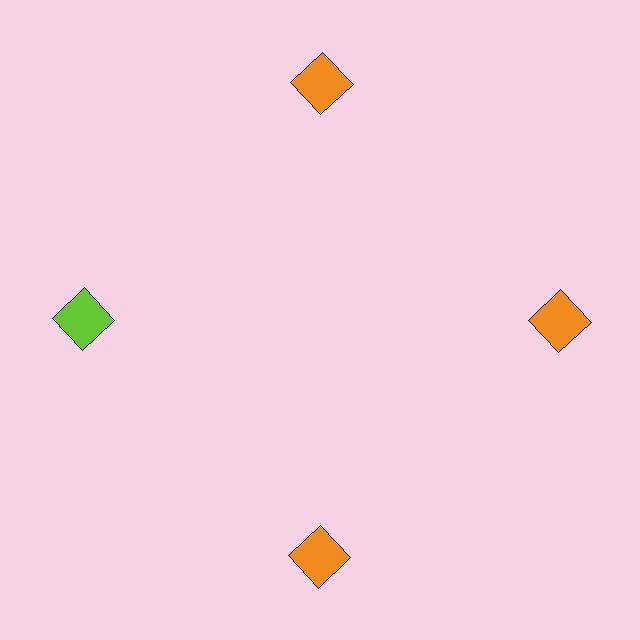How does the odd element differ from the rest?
It has a different color: lime instead of orange.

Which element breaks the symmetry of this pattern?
The lime square at roughly the 9 o'clock position breaks the symmetry. All other shapes are orange squares.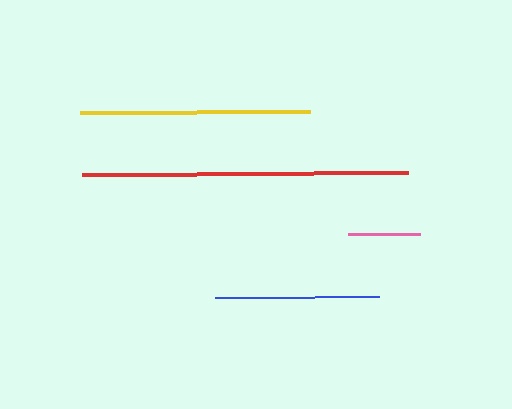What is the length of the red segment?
The red segment is approximately 325 pixels long.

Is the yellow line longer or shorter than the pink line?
The yellow line is longer than the pink line.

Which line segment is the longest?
The red line is the longest at approximately 325 pixels.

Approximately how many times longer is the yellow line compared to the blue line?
The yellow line is approximately 1.4 times the length of the blue line.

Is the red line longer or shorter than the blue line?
The red line is longer than the blue line.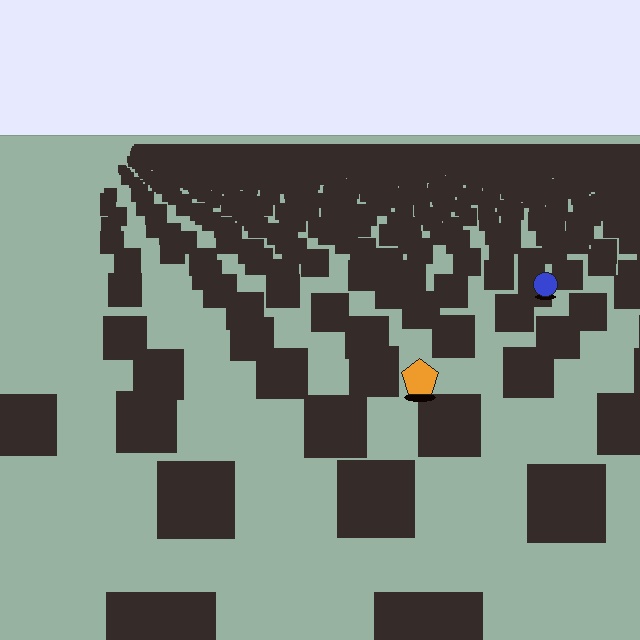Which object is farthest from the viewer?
The blue circle is farthest from the viewer. It appears smaller and the ground texture around it is denser.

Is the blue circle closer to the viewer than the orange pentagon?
No. The orange pentagon is closer — you can tell from the texture gradient: the ground texture is coarser near it.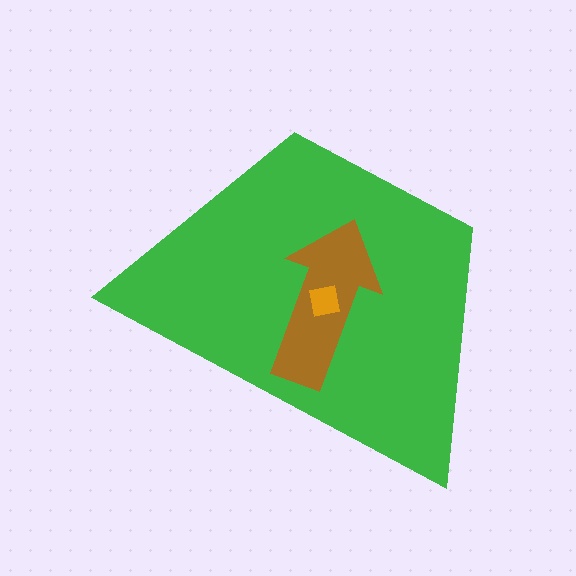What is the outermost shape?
The green trapezoid.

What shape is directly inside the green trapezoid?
The brown arrow.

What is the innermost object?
The orange square.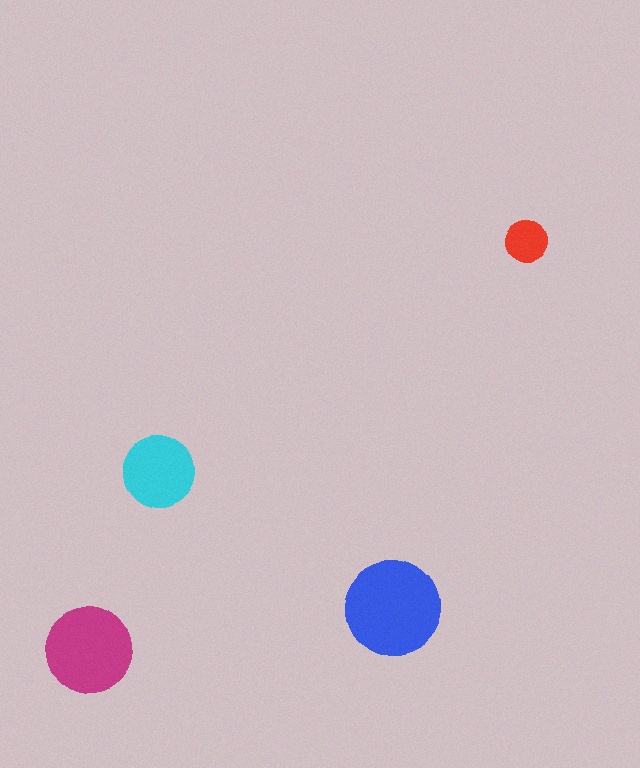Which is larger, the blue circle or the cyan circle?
The blue one.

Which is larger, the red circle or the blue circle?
The blue one.